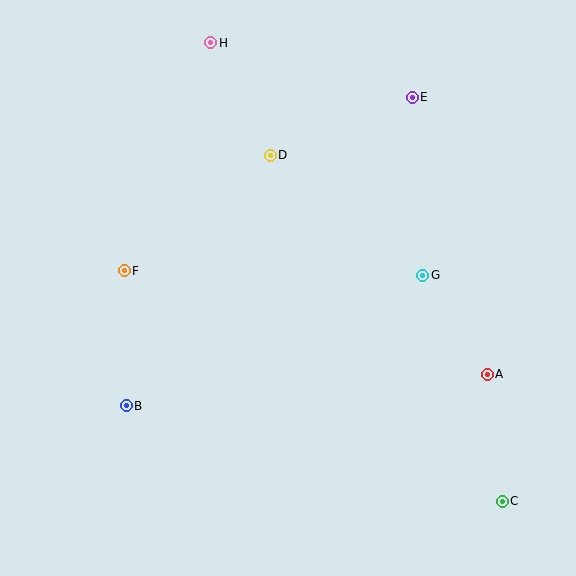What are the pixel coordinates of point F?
Point F is at (124, 271).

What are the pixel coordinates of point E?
Point E is at (412, 97).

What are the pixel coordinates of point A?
Point A is at (487, 374).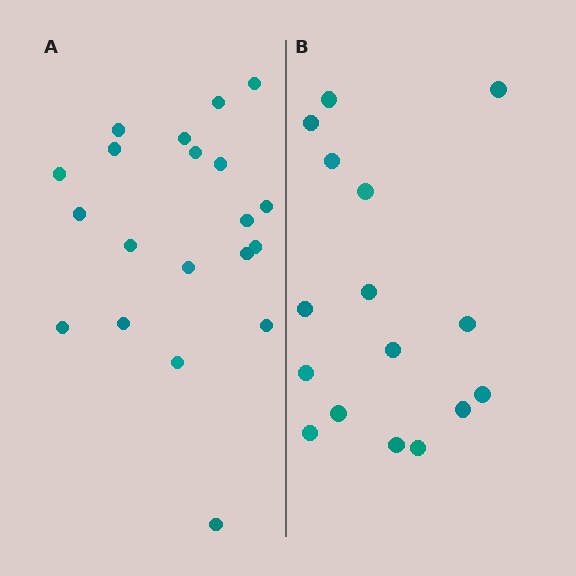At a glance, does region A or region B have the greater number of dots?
Region A (the left region) has more dots.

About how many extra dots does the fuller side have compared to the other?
Region A has about 4 more dots than region B.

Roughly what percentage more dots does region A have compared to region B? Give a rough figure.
About 25% more.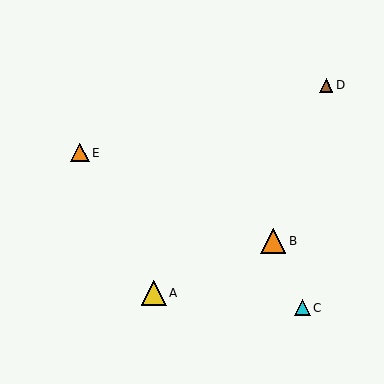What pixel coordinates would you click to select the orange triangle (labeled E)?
Click at (80, 153) to select the orange triangle E.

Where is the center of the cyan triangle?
The center of the cyan triangle is at (302, 308).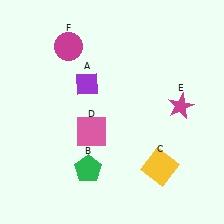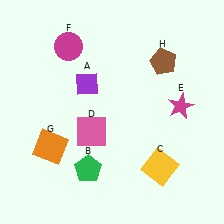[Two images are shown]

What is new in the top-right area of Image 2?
A brown pentagon (H) was added in the top-right area of Image 2.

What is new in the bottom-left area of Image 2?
An orange square (G) was added in the bottom-left area of Image 2.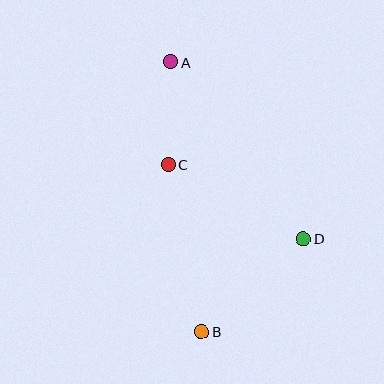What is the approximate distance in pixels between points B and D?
The distance between B and D is approximately 138 pixels.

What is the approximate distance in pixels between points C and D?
The distance between C and D is approximately 155 pixels.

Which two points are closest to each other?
Points A and C are closest to each other.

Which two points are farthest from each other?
Points A and B are farthest from each other.